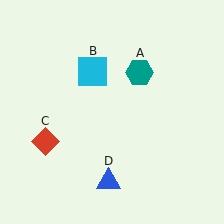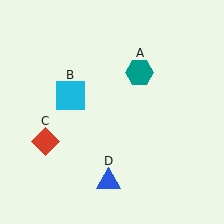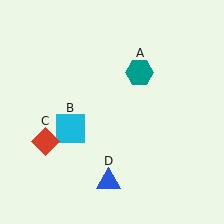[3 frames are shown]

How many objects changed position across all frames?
1 object changed position: cyan square (object B).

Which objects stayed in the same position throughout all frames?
Teal hexagon (object A) and red diamond (object C) and blue triangle (object D) remained stationary.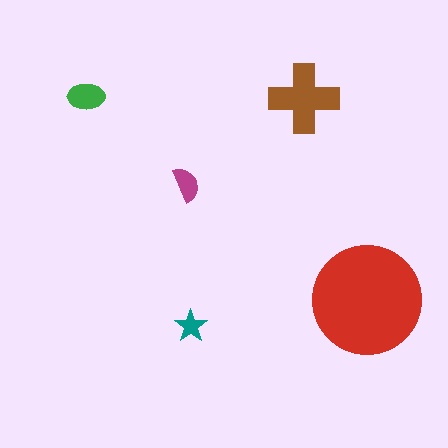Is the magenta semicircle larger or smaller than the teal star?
Larger.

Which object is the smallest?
The teal star.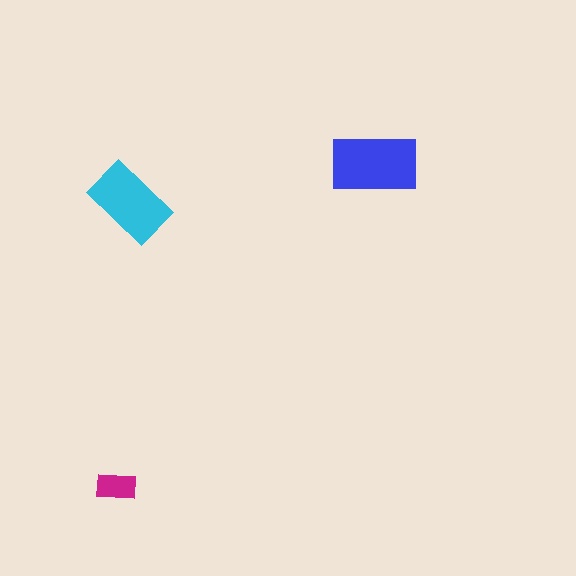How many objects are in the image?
There are 3 objects in the image.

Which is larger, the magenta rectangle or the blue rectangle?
The blue one.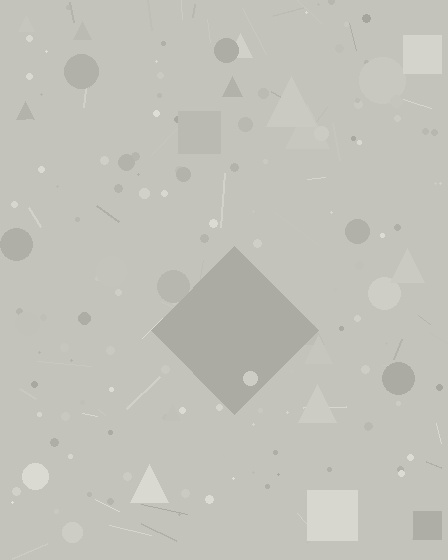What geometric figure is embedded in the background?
A diamond is embedded in the background.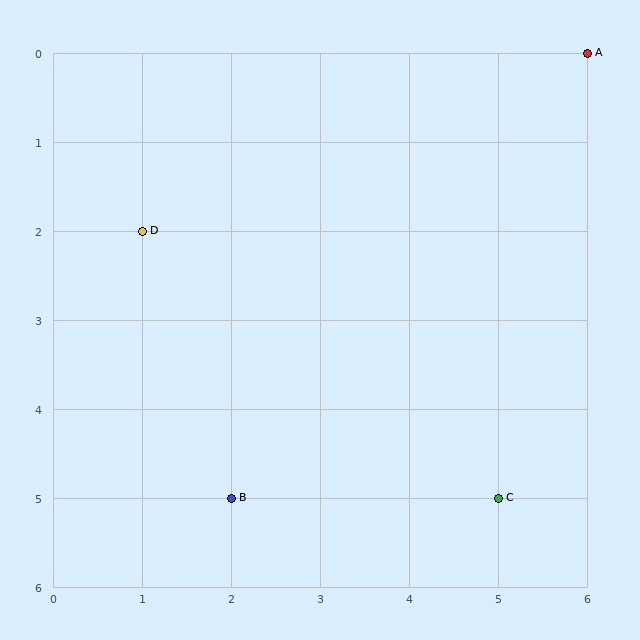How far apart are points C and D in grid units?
Points C and D are 4 columns and 3 rows apart (about 5.0 grid units diagonally).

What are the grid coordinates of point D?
Point D is at grid coordinates (1, 2).